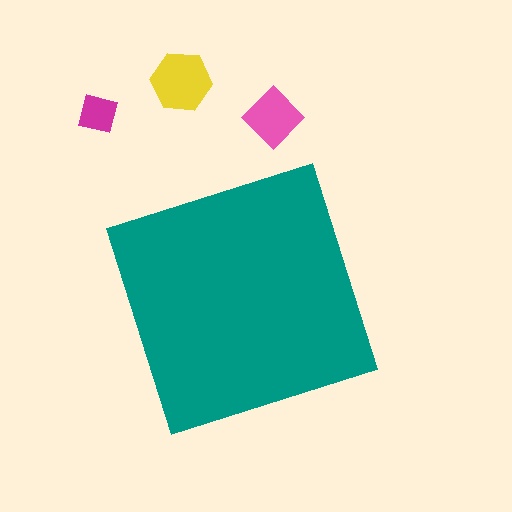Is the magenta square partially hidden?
No, the magenta square is fully visible.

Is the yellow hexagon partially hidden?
No, the yellow hexagon is fully visible.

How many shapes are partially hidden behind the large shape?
0 shapes are partially hidden.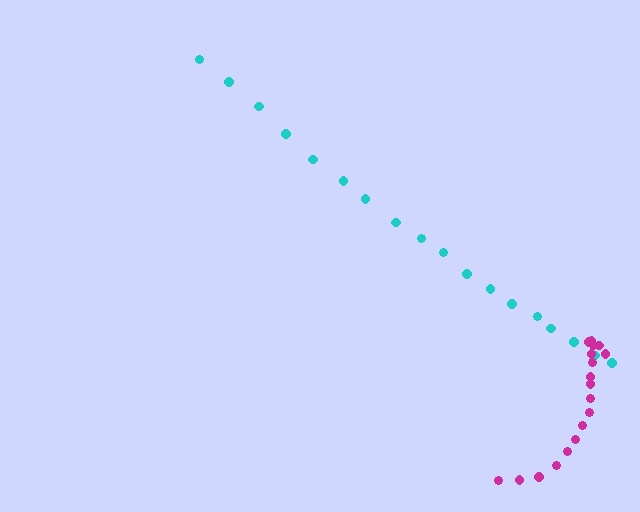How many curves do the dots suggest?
There are 2 distinct paths.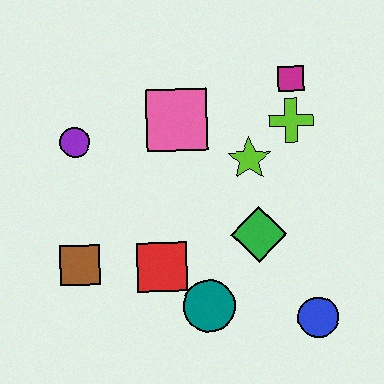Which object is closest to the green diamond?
The lime star is closest to the green diamond.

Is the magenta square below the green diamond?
No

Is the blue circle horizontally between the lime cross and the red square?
No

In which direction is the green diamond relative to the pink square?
The green diamond is below the pink square.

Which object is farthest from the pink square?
The blue circle is farthest from the pink square.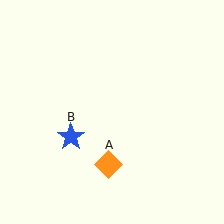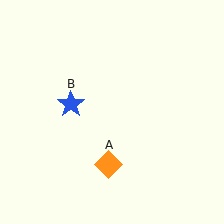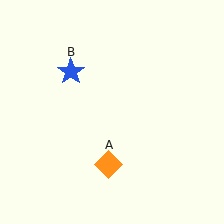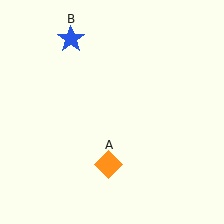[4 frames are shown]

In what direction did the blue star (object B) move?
The blue star (object B) moved up.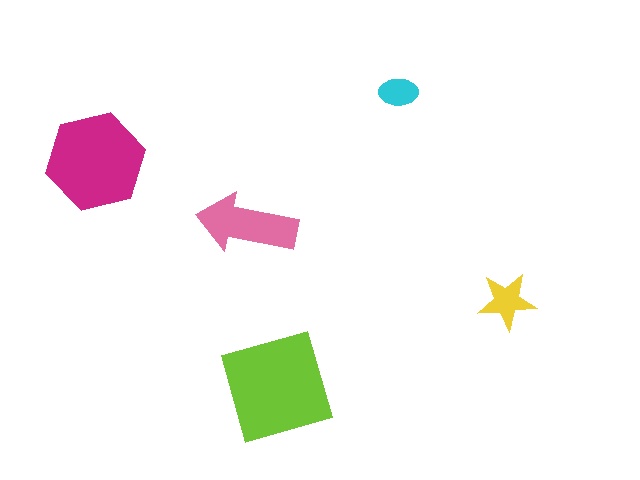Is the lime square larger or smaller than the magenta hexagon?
Larger.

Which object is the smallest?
The cyan ellipse.